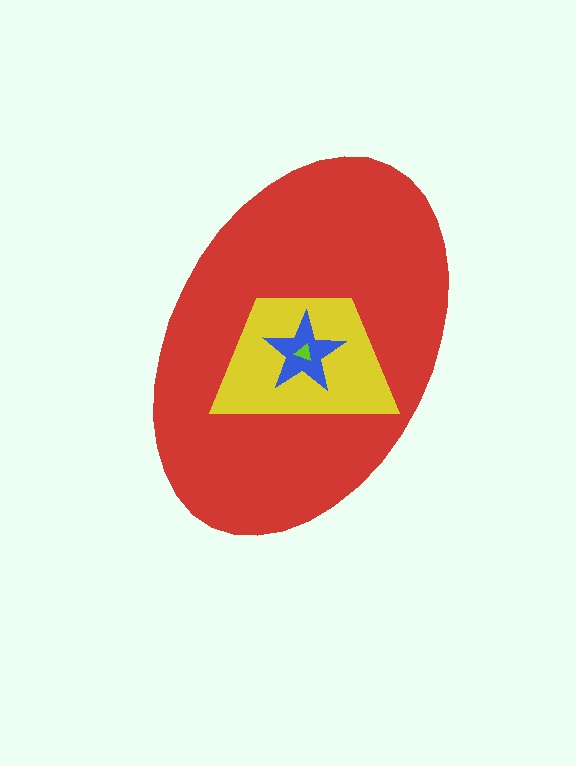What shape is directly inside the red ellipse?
The yellow trapezoid.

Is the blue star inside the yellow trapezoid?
Yes.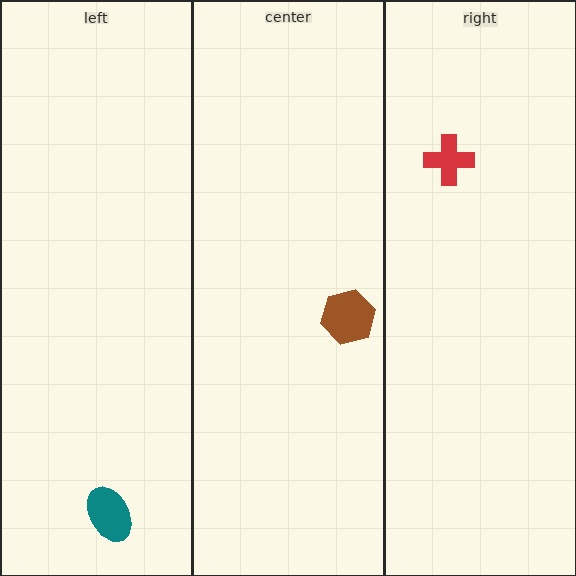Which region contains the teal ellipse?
The left region.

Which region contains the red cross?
The right region.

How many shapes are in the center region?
1.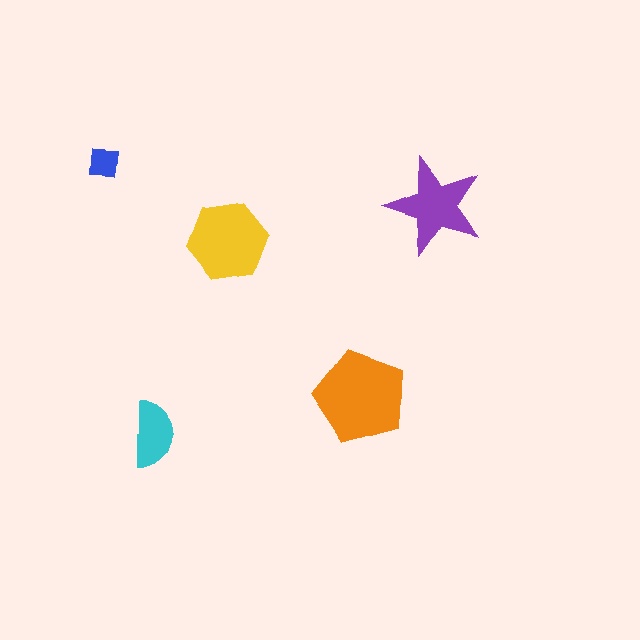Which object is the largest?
The orange pentagon.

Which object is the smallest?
The blue square.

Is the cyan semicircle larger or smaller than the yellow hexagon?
Smaller.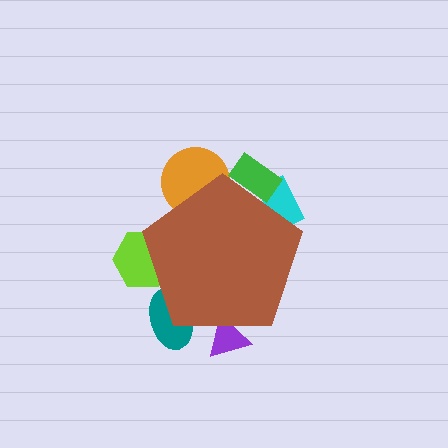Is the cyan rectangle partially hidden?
Yes, the cyan rectangle is partially hidden behind the brown pentagon.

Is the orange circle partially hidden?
Yes, the orange circle is partially hidden behind the brown pentagon.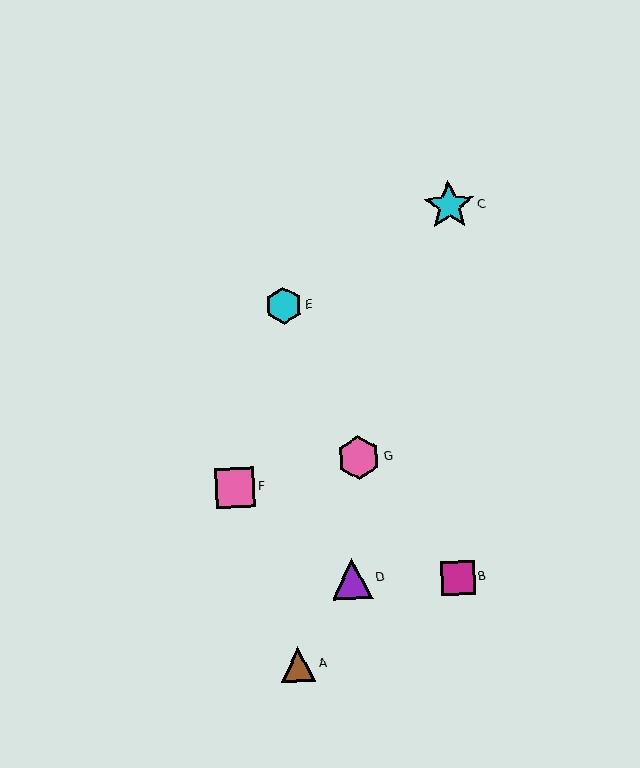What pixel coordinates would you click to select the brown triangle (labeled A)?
Click at (298, 664) to select the brown triangle A.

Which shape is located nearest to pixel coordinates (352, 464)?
The pink hexagon (labeled G) at (358, 458) is nearest to that location.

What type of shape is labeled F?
Shape F is a pink square.